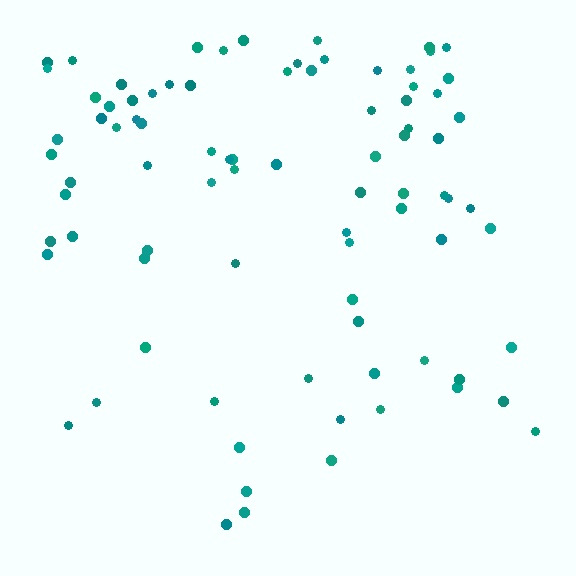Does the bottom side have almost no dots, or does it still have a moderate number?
Still a moderate number, just noticeably fewer than the top.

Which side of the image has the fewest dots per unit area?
The bottom.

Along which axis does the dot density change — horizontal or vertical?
Vertical.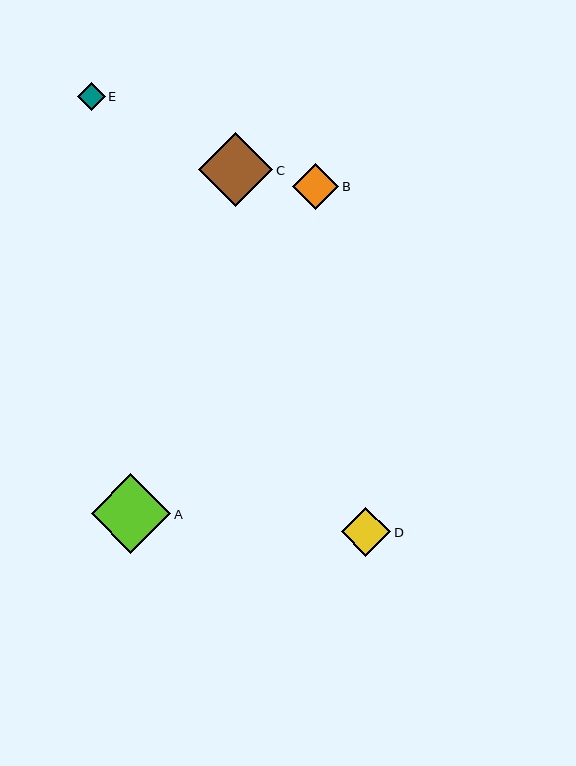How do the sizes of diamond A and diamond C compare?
Diamond A and diamond C are approximately the same size.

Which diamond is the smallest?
Diamond E is the smallest with a size of approximately 28 pixels.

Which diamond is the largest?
Diamond A is the largest with a size of approximately 80 pixels.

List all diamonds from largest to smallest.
From largest to smallest: A, C, D, B, E.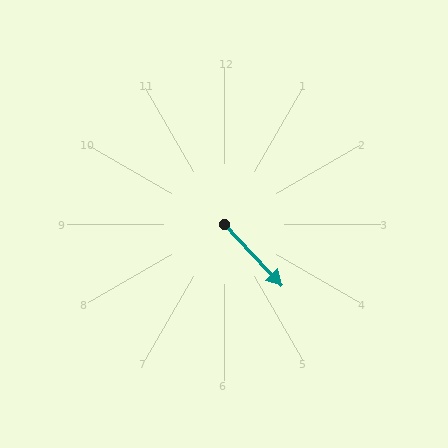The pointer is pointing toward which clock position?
Roughly 5 o'clock.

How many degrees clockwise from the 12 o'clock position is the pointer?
Approximately 137 degrees.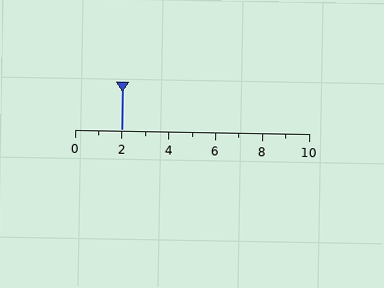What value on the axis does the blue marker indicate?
The marker indicates approximately 2.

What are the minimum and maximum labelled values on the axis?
The axis runs from 0 to 10.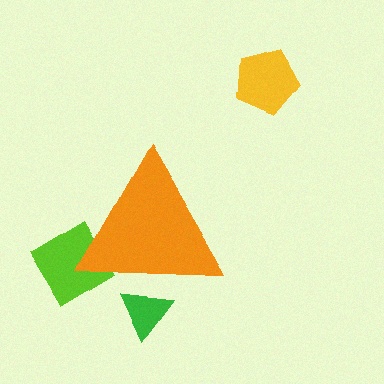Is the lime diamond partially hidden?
Yes, the lime diamond is partially hidden behind the orange triangle.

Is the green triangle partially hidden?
Yes, the green triangle is partially hidden behind the orange triangle.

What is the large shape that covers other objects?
An orange triangle.